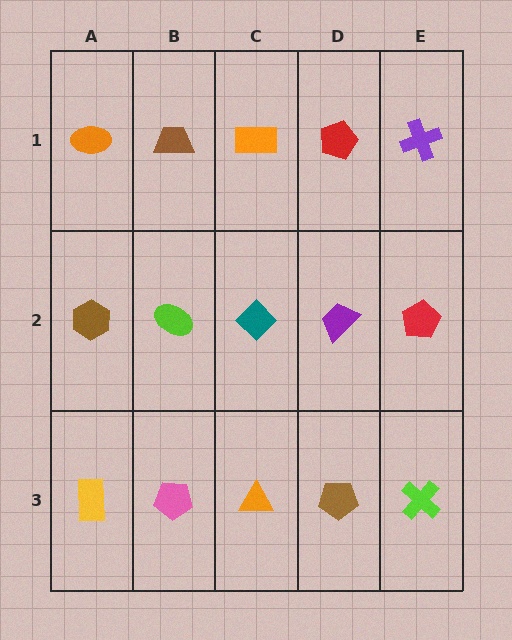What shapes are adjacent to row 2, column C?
An orange rectangle (row 1, column C), an orange triangle (row 3, column C), a lime ellipse (row 2, column B), a purple trapezoid (row 2, column D).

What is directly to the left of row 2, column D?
A teal diamond.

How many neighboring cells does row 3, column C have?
3.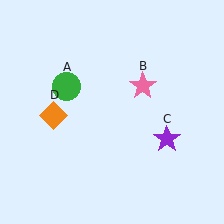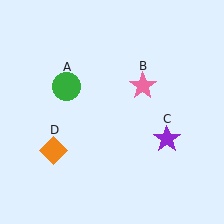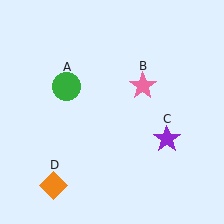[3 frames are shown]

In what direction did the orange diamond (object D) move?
The orange diamond (object D) moved down.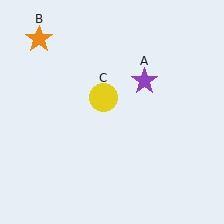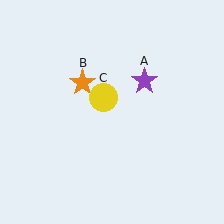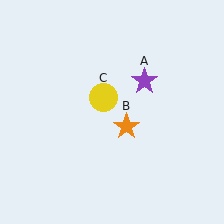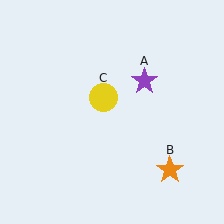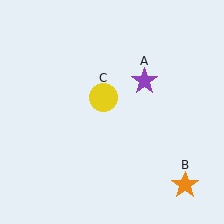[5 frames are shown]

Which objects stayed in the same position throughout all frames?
Purple star (object A) and yellow circle (object C) remained stationary.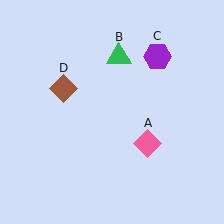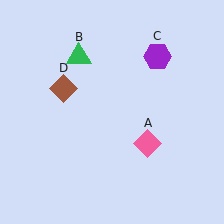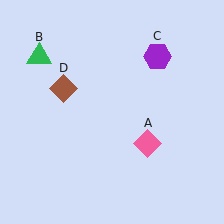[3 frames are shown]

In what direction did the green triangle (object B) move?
The green triangle (object B) moved left.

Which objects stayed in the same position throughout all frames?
Pink diamond (object A) and purple hexagon (object C) and brown diamond (object D) remained stationary.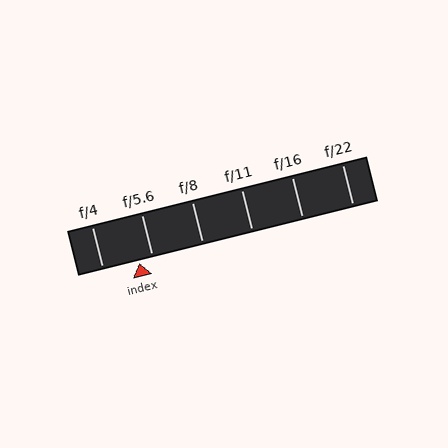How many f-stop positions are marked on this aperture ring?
There are 6 f-stop positions marked.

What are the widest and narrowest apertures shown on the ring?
The widest aperture shown is f/4 and the narrowest is f/22.